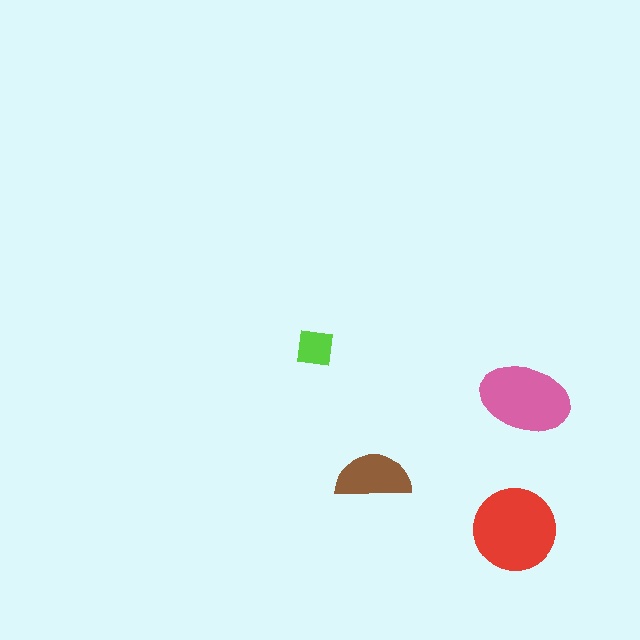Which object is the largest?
The red circle.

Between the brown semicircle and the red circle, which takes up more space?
The red circle.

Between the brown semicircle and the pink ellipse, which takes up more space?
The pink ellipse.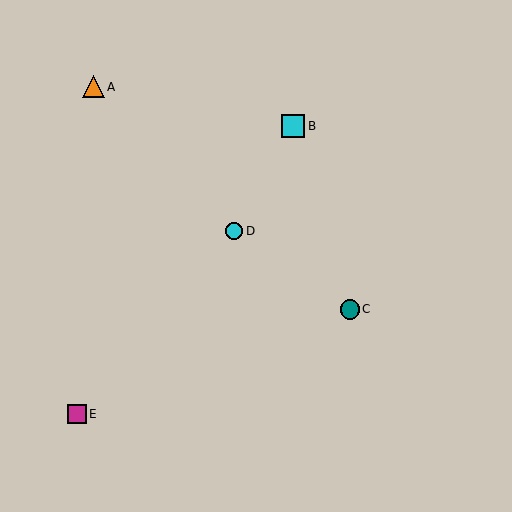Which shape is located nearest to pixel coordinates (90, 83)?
The orange triangle (labeled A) at (93, 87) is nearest to that location.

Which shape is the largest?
The cyan square (labeled B) is the largest.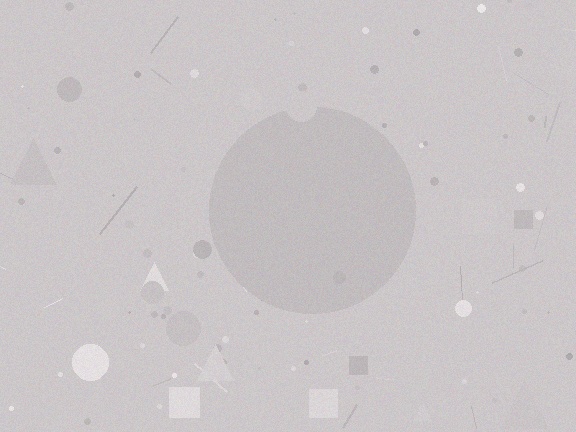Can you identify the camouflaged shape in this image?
The camouflaged shape is a circle.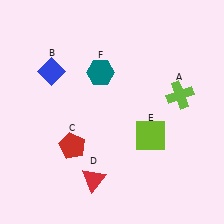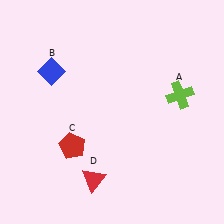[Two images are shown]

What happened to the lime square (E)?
The lime square (E) was removed in Image 2. It was in the bottom-right area of Image 1.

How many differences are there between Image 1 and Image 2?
There are 2 differences between the two images.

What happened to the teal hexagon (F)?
The teal hexagon (F) was removed in Image 2. It was in the top-left area of Image 1.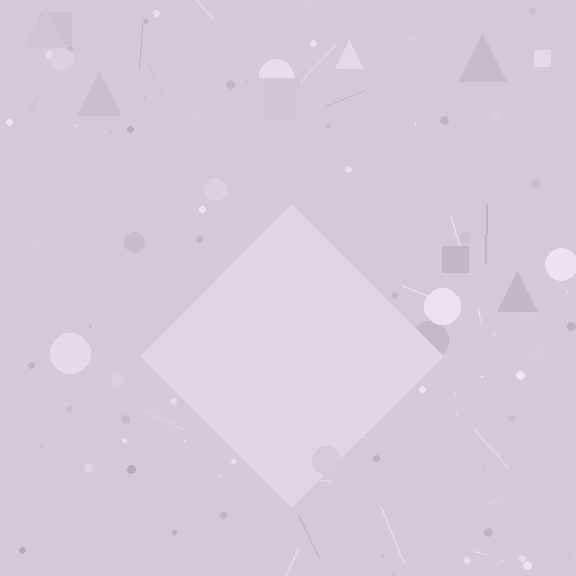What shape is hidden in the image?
A diamond is hidden in the image.